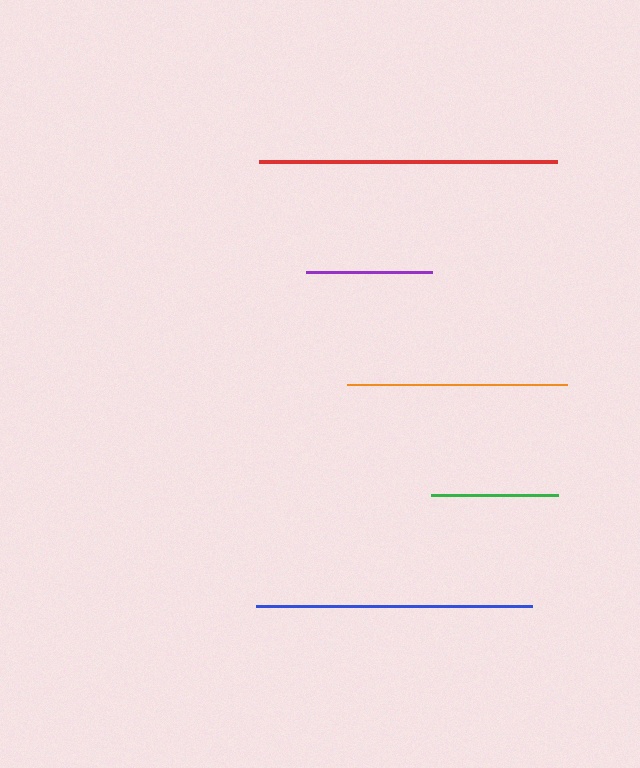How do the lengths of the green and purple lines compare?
The green and purple lines are approximately the same length.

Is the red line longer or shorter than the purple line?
The red line is longer than the purple line.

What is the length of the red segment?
The red segment is approximately 298 pixels long.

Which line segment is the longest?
The red line is the longest at approximately 298 pixels.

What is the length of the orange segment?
The orange segment is approximately 219 pixels long.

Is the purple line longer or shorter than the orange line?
The orange line is longer than the purple line.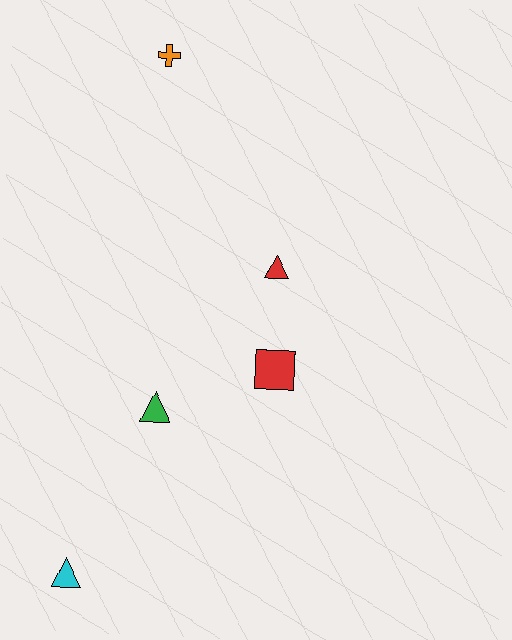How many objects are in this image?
There are 5 objects.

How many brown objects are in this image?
There are no brown objects.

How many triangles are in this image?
There are 3 triangles.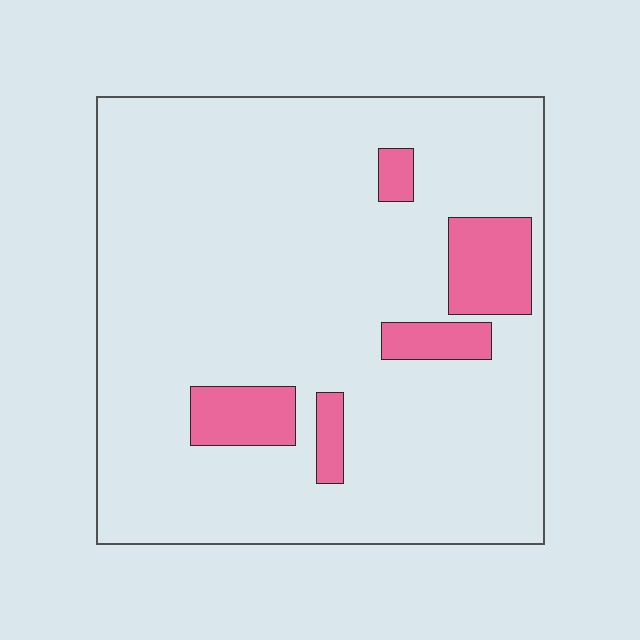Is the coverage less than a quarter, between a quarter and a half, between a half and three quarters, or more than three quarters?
Less than a quarter.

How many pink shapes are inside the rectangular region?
5.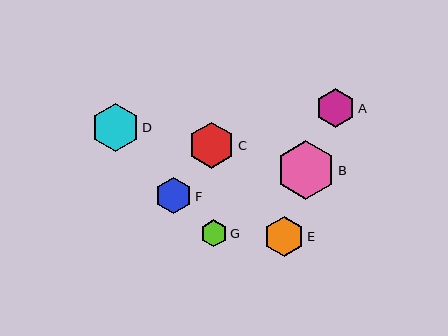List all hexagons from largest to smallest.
From largest to smallest: B, D, C, E, A, F, G.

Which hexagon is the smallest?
Hexagon G is the smallest with a size of approximately 27 pixels.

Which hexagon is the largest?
Hexagon B is the largest with a size of approximately 59 pixels.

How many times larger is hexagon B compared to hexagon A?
Hexagon B is approximately 1.5 times the size of hexagon A.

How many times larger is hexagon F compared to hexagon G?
Hexagon F is approximately 1.4 times the size of hexagon G.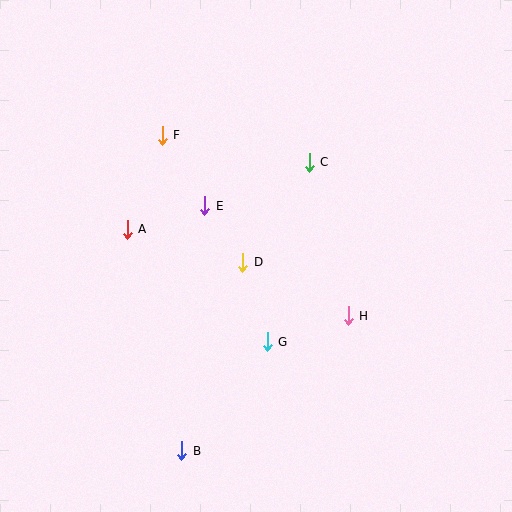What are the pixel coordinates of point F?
Point F is at (162, 135).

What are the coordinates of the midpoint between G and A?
The midpoint between G and A is at (197, 286).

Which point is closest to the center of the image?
Point D at (242, 262) is closest to the center.